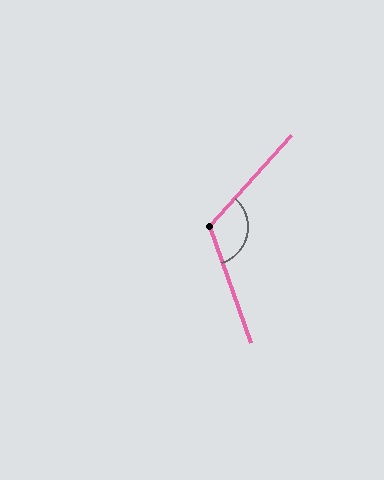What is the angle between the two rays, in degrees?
Approximately 118 degrees.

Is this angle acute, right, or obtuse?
It is obtuse.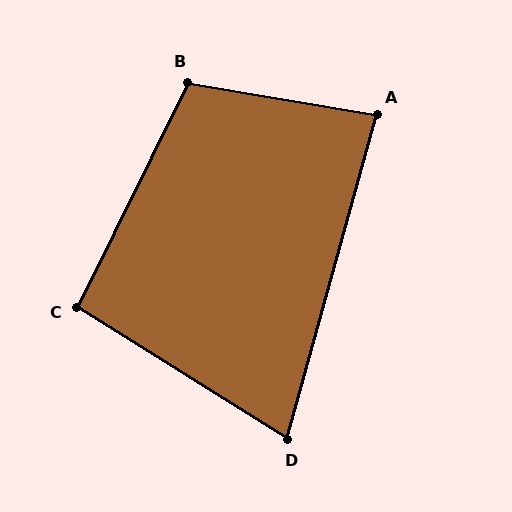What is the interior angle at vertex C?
Approximately 96 degrees (obtuse).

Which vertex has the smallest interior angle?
D, at approximately 73 degrees.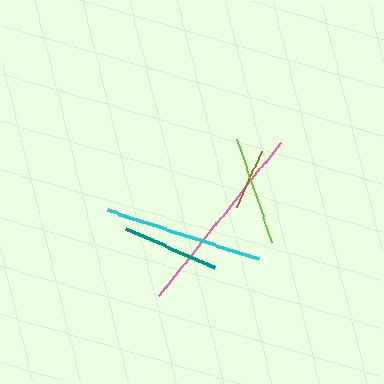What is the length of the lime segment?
The lime segment is approximately 109 pixels long.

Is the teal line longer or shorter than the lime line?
The lime line is longer than the teal line.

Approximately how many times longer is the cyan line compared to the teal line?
The cyan line is approximately 1.6 times the length of the teal line.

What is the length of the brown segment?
The brown segment is approximately 60 pixels long.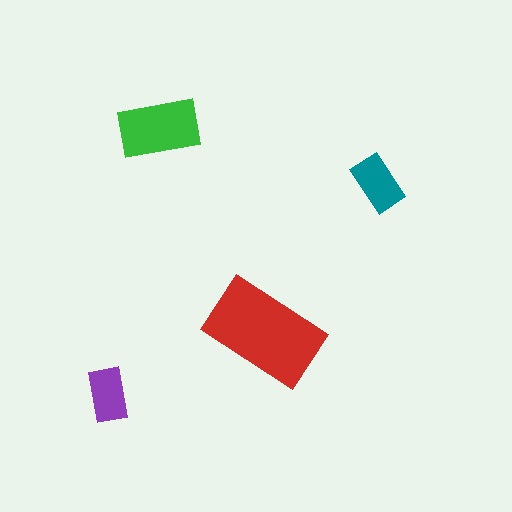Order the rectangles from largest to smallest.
the red one, the green one, the teal one, the purple one.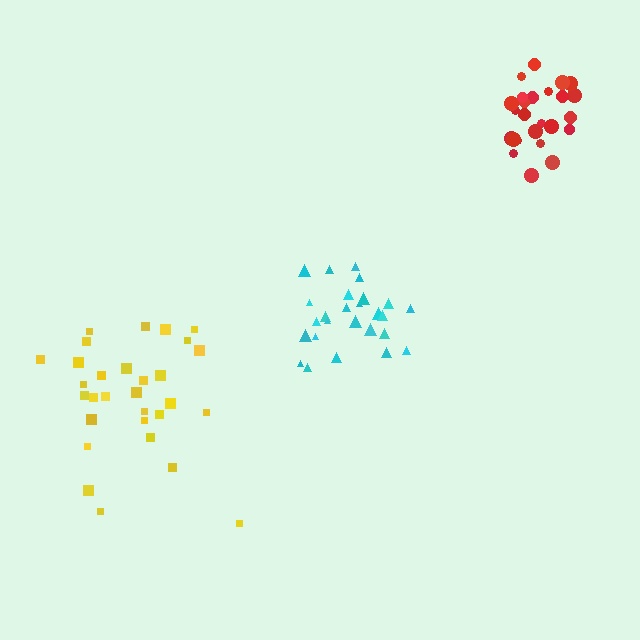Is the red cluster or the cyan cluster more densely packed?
Red.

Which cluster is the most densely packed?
Red.